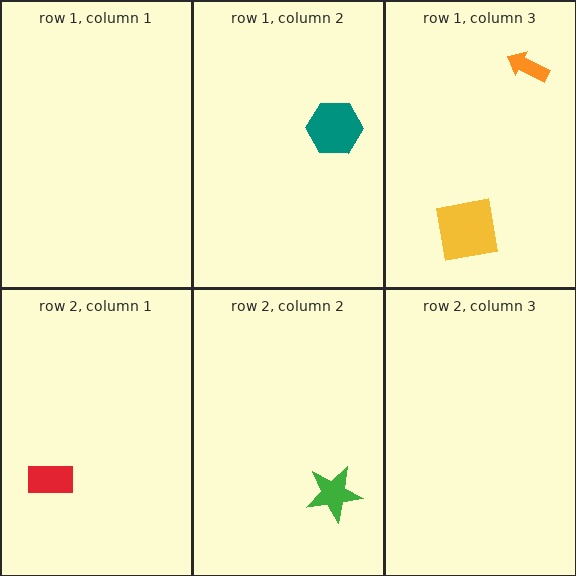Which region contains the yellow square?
The row 1, column 3 region.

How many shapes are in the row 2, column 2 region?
1.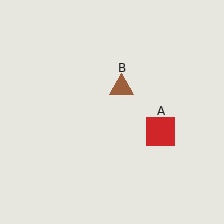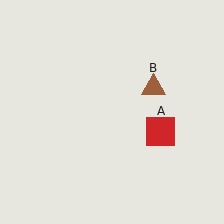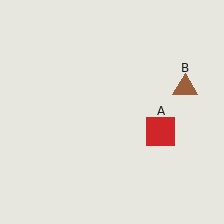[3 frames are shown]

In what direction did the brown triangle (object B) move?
The brown triangle (object B) moved right.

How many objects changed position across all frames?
1 object changed position: brown triangle (object B).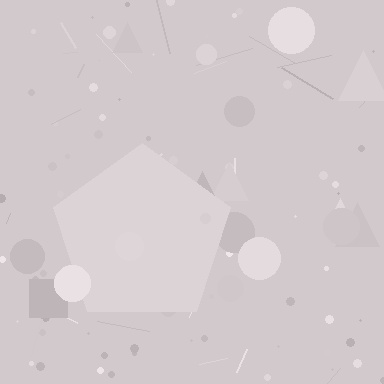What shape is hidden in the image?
A pentagon is hidden in the image.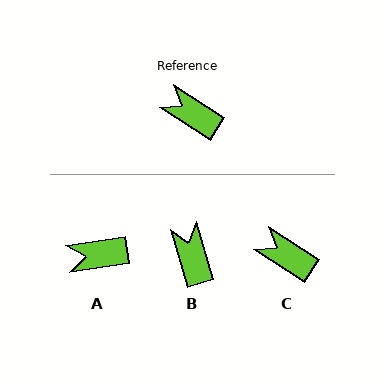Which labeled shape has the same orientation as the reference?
C.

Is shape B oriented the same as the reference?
No, it is off by about 42 degrees.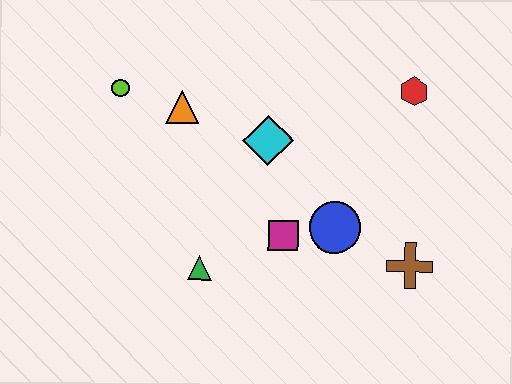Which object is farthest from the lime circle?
The brown cross is farthest from the lime circle.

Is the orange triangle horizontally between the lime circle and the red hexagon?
Yes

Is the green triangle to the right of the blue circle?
No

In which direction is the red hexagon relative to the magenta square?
The red hexagon is above the magenta square.